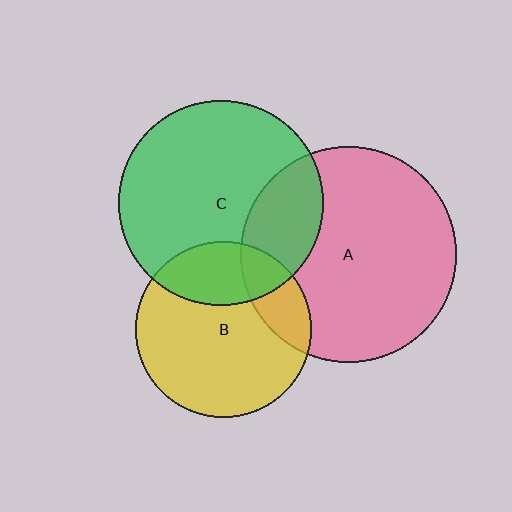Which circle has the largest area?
Circle A (pink).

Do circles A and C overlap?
Yes.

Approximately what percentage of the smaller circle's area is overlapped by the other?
Approximately 25%.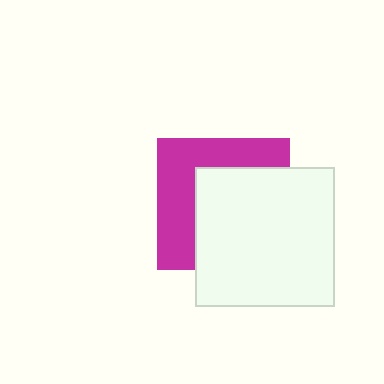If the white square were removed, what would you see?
You would see the complete magenta square.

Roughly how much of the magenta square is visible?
A small part of it is visible (roughly 45%).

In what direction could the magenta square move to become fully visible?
The magenta square could move toward the upper-left. That would shift it out from behind the white square entirely.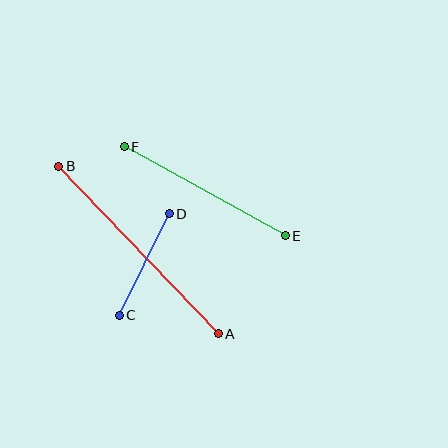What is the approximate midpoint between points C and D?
The midpoint is at approximately (144, 265) pixels.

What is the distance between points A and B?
The distance is approximately 231 pixels.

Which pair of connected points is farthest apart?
Points A and B are farthest apart.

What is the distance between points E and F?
The distance is approximately 184 pixels.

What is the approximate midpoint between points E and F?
The midpoint is at approximately (205, 191) pixels.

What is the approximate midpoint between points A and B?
The midpoint is at approximately (139, 250) pixels.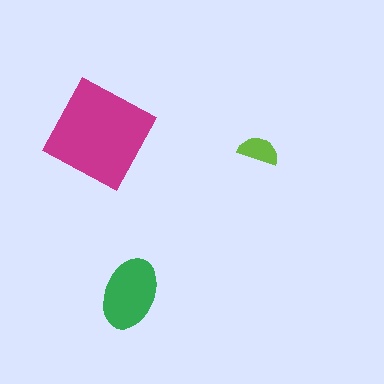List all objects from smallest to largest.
The lime semicircle, the green ellipse, the magenta diamond.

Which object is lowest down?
The green ellipse is bottommost.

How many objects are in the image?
There are 3 objects in the image.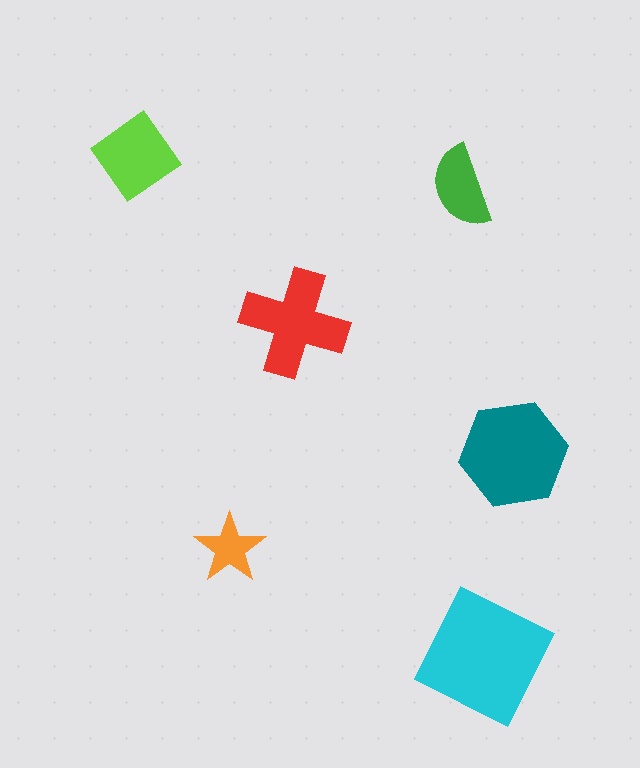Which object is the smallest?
The orange star.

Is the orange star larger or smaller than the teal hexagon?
Smaller.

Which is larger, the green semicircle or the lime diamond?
The lime diamond.